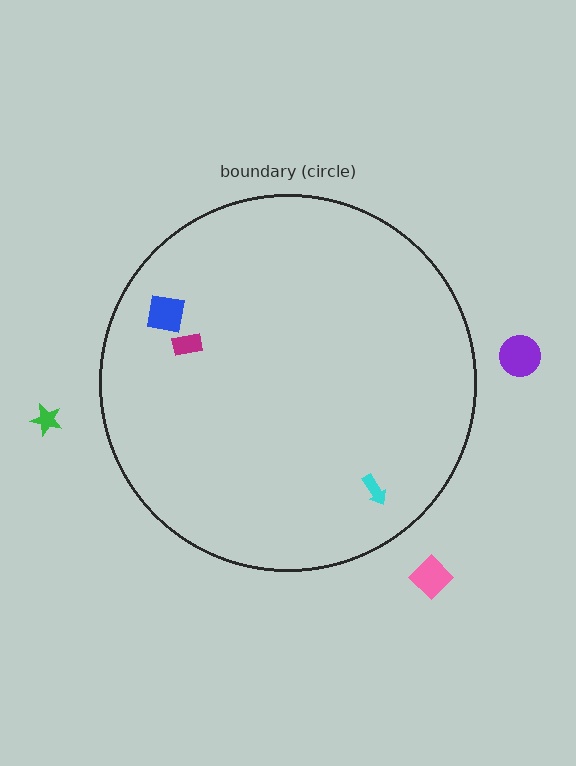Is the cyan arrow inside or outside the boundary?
Inside.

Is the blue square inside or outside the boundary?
Inside.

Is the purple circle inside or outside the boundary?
Outside.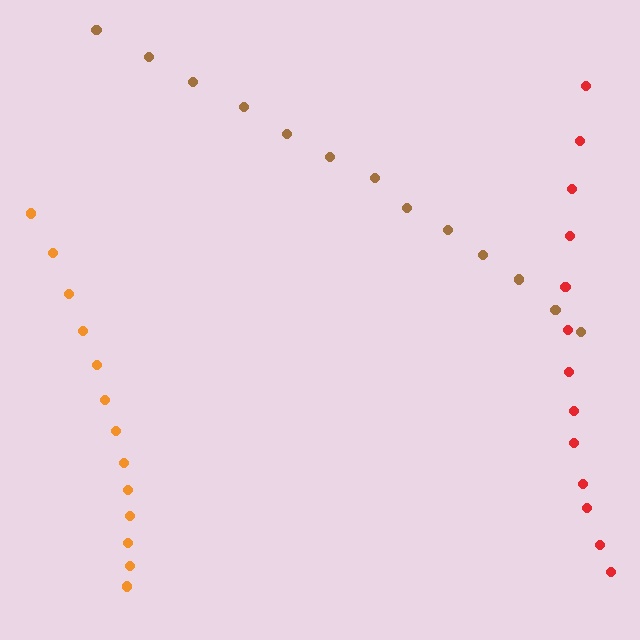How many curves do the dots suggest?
There are 3 distinct paths.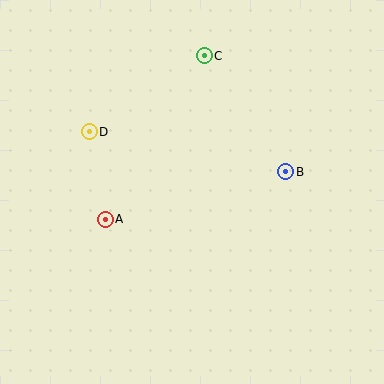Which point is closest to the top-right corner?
Point C is closest to the top-right corner.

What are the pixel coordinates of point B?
Point B is at (286, 172).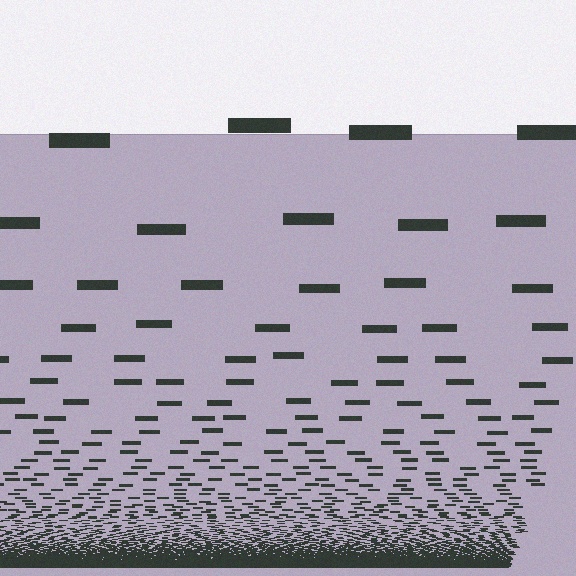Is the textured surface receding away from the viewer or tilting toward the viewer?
The surface appears to tilt toward the viewer. Texture elements get larger and sparser toward the top.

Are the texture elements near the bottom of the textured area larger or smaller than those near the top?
Smaller. The gradient is inverted — elements near the bottom are smaller and denser.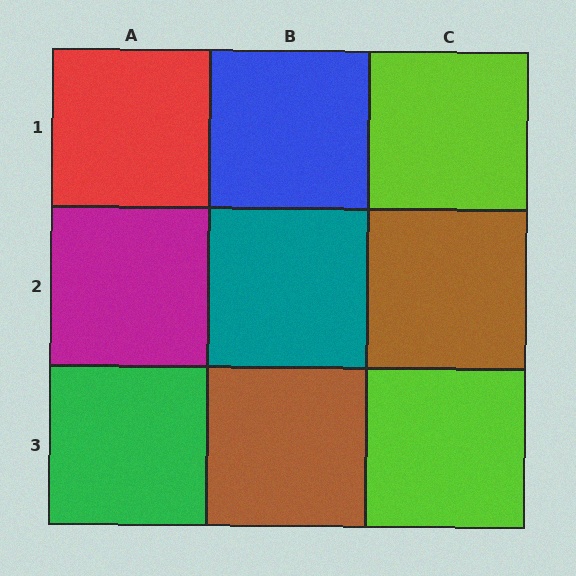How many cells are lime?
2 cells are lime.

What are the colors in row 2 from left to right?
Magenta, teal, brown.